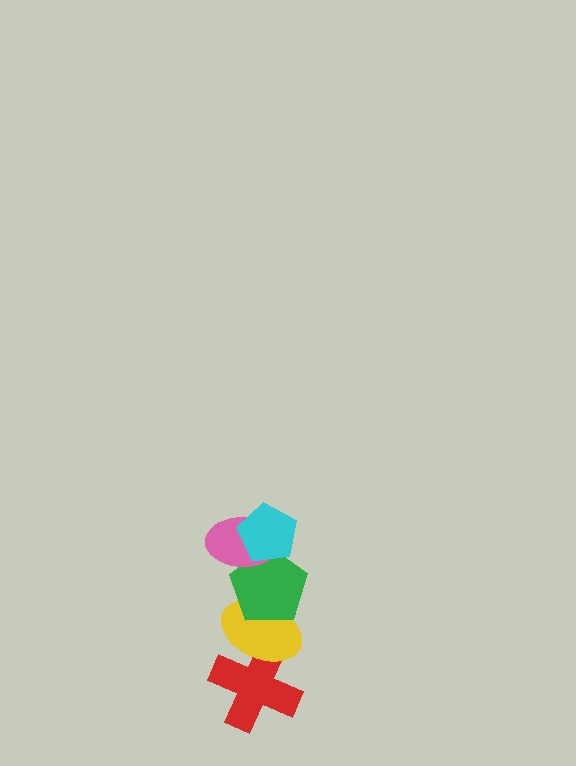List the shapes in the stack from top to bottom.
From top to bottom: the cyan pentagon, the pink ellipse, the green pentagon, the yellow ellipse, the red cross.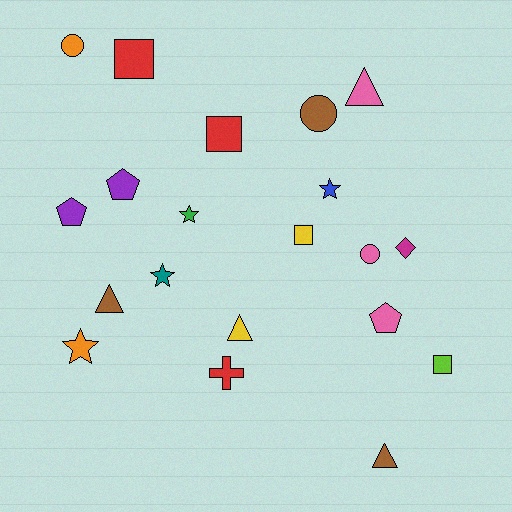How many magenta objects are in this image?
There is 1 magenta object.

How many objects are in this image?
There are 20 objects.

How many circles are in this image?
There are 3 circles.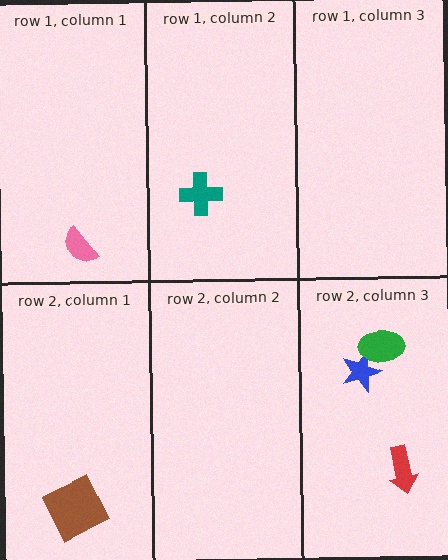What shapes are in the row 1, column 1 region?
The pink semicircle.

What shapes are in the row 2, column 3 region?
The blue star, the red arrow, the green ellipse.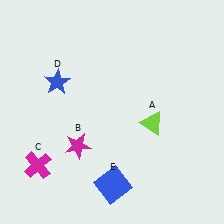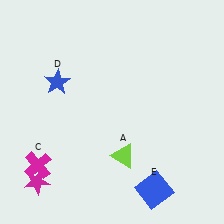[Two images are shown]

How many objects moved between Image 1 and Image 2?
3 objects moved between the two images.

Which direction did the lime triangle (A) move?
The lime triangle (A) moved down.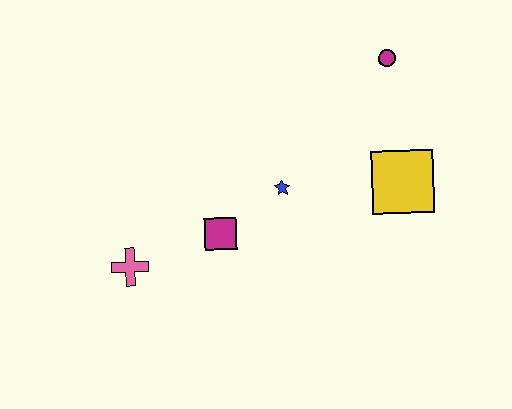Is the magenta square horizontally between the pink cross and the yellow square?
Yes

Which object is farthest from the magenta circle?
The pink cross is farthest from the magenta circle.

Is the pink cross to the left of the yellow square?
Yes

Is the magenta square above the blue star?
No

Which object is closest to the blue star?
The magenta square is closest to the blue star.